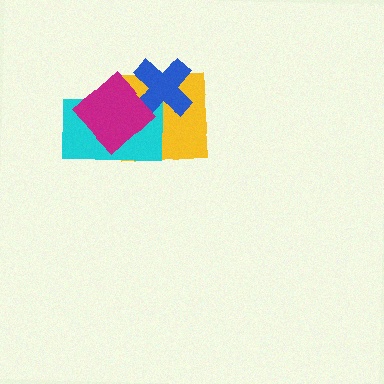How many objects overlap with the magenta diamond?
3 objects overlap with the magenta diamond.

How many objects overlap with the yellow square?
3 objects overlap with the yellow square.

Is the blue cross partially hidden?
Yes, it is partially covered by another shape.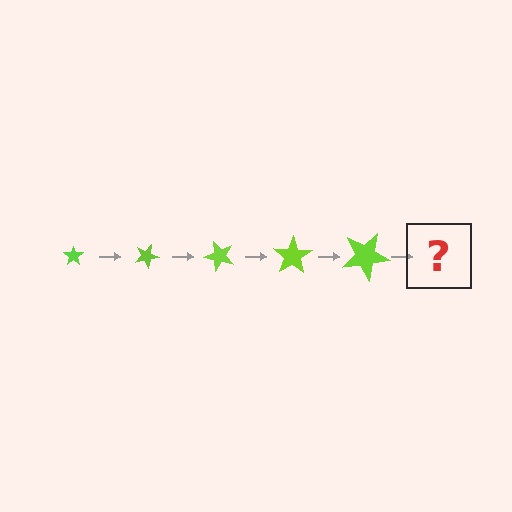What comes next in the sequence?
The next element should be a star, larger than the previous one and rotated 125 degrees from the start.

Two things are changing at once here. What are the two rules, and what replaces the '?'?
The two rules are that the star grows larger each step and it rotates 25 degrees each step. The '?' should be a star, larger than the previous one and rotated 125 degrees from the start.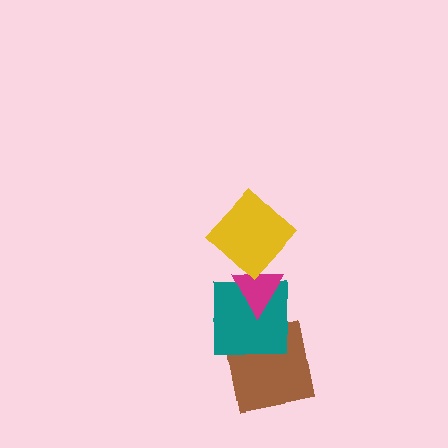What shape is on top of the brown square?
The teal square is on top of the brown square.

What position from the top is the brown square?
The brown square is 4th from the top.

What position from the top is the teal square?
The teal square is 3rd from the top.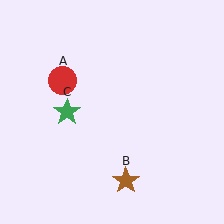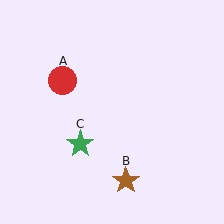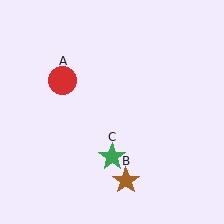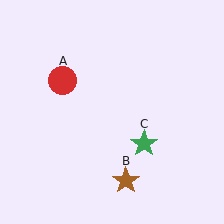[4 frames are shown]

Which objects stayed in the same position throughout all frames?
Red circle (object A) and brown star (object B) remained stationary.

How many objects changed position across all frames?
1 object changed position: green star (object C).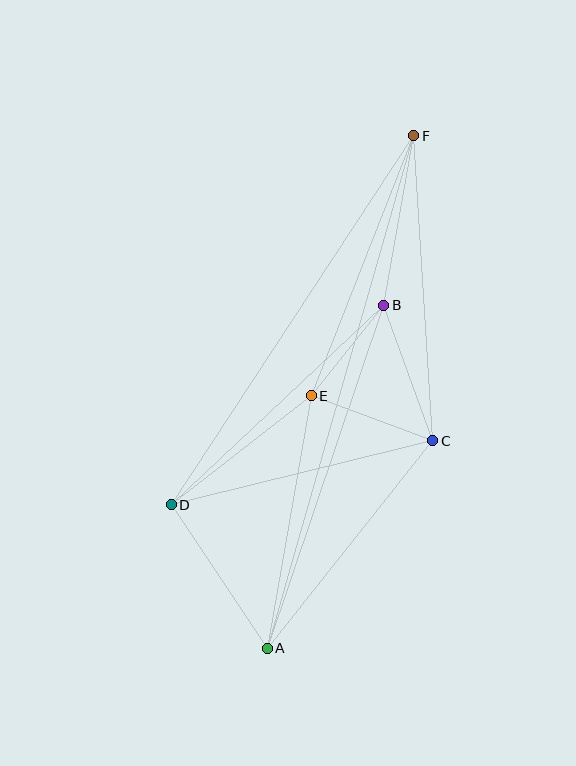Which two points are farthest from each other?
Points A and F are farthest from each other.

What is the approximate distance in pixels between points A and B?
The distance between A and B is approximately 363 pixels.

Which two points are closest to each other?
Points B and E are closest to each other.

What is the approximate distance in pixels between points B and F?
The distance between B and F is approximately 172 pixels.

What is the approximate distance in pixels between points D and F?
The distance between D and F is approximately 442 pixels.